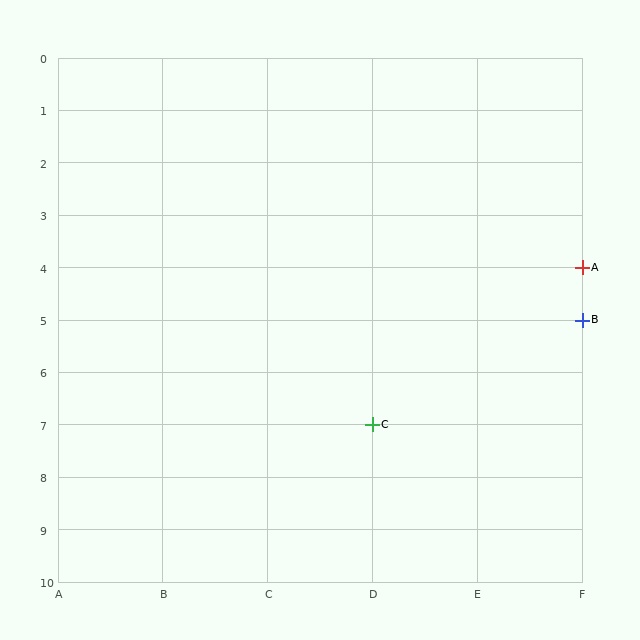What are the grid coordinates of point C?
Point C is at grid coordinates (D, 7).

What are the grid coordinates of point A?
Point A is at grid coordinates (F, 4).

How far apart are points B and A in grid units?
Points B and A are 1 row apart.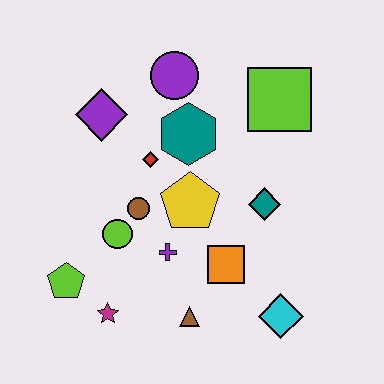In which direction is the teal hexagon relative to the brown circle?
The teal hexagon is above the brown circle.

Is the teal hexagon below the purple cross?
No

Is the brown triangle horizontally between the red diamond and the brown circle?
No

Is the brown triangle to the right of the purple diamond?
Yes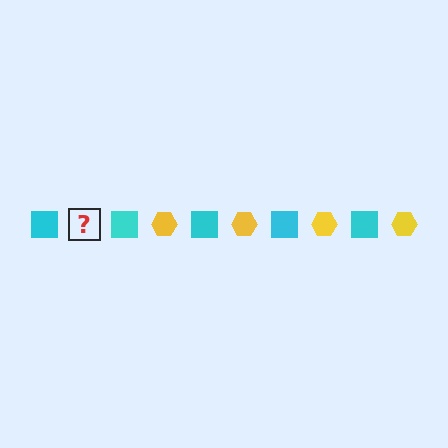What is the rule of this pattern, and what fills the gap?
The rule is that the pattern alternates between cyan square and yellow hexagon. The gap should be filled with a yellow hexagon.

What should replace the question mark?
The question mark should be replaced with a yellow hexagon.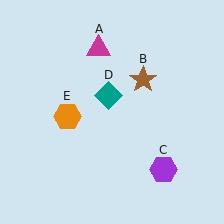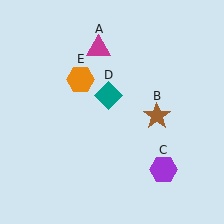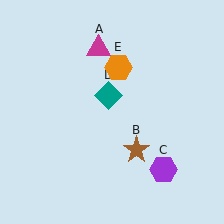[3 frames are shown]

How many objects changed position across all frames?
2 objects changed position: brown star (object B), orange hexagon (object E).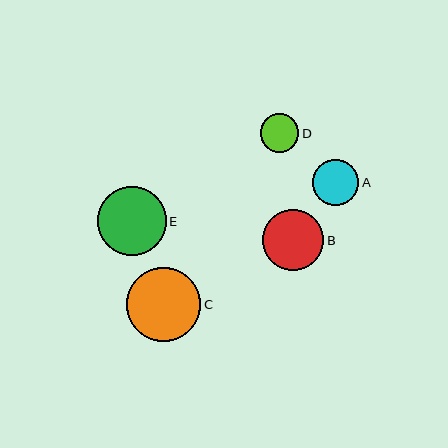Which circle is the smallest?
Circle D is the smallest with a size of approximately 38 pixels.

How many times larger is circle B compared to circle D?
Circle B is approximately 1.6 times the size of circle D.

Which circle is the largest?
Circle C is the largest with a size of approximately 75 pixels.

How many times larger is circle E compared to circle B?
Circle E is approximately 1.1 times the size of circle B.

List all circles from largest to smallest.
From largest to smallest: C, E, B, A, D.